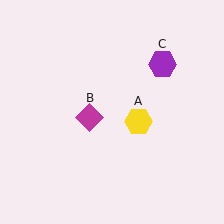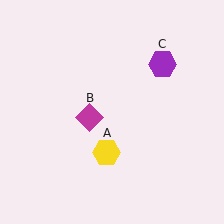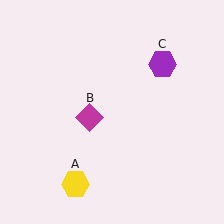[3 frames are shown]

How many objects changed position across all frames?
1 object changed position: yellow hexagon (object A).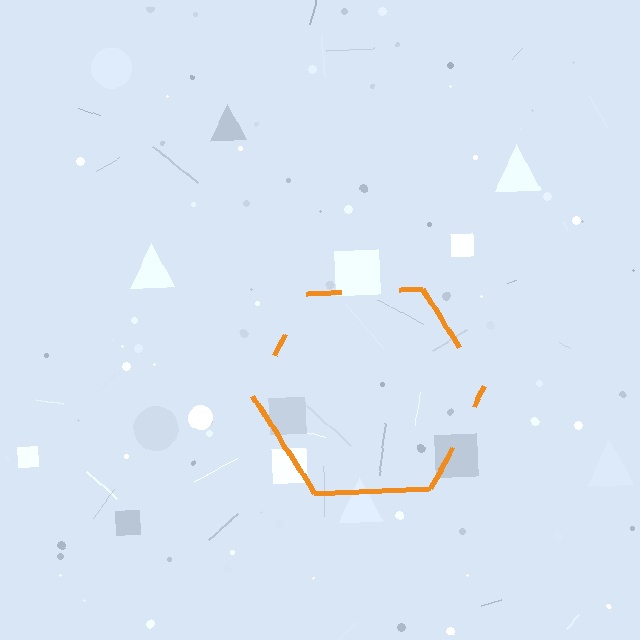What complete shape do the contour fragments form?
The contour fragments form a hexagon.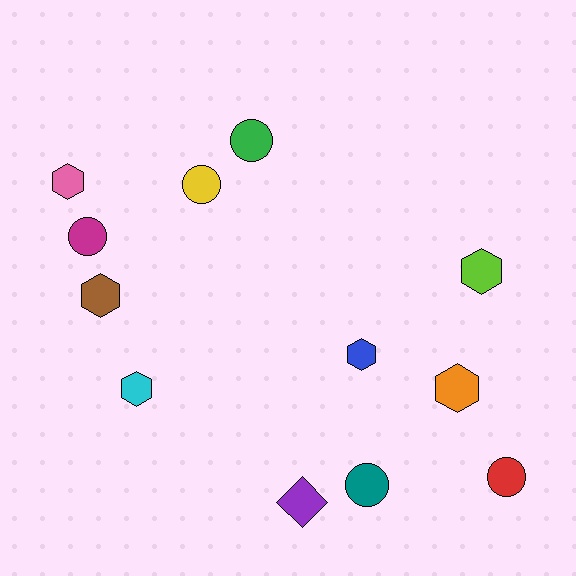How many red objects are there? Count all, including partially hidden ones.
There is 1 red object.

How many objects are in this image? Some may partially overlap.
There are 12 objects.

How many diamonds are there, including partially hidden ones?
There is 1 diamond.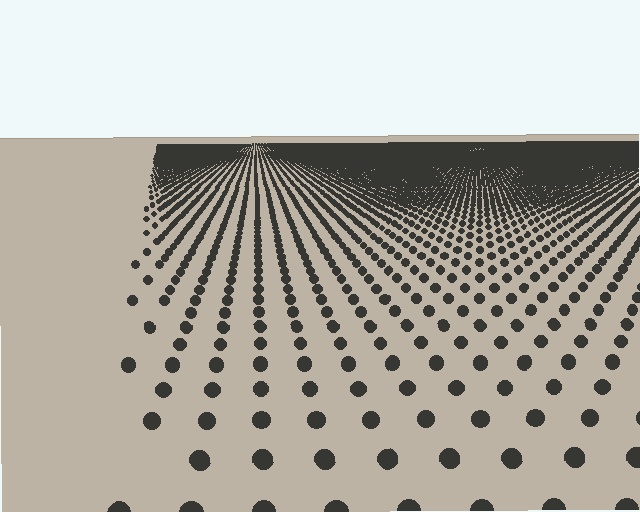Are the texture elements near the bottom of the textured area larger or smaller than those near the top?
Larger. Near the bottom, elements are closer to the viewer and appear at a bigger on-screen size.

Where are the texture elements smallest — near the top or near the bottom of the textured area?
Near the top.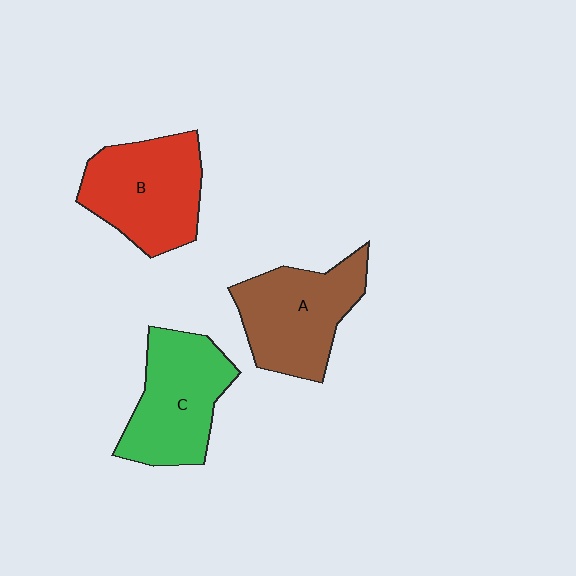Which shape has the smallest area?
Shape C (green).